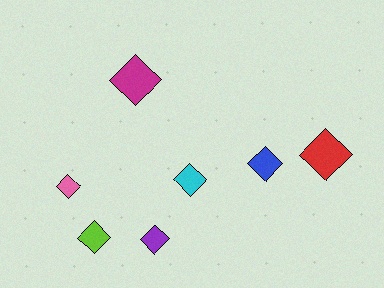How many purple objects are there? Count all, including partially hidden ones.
There is 1 purple object.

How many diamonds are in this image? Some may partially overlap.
There are 7 diamonds.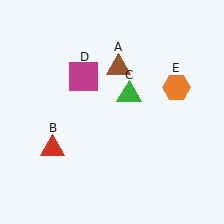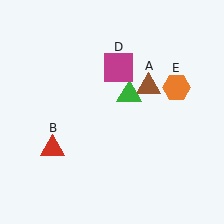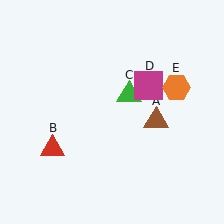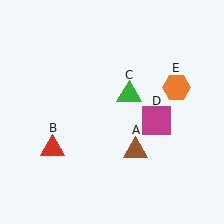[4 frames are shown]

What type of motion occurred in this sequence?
The brown triangle (object A), magenta square (object D) rotated clockwise around the center of the scene.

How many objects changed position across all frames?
2 objects changed position: brown triangle (object A), magenta square (object D).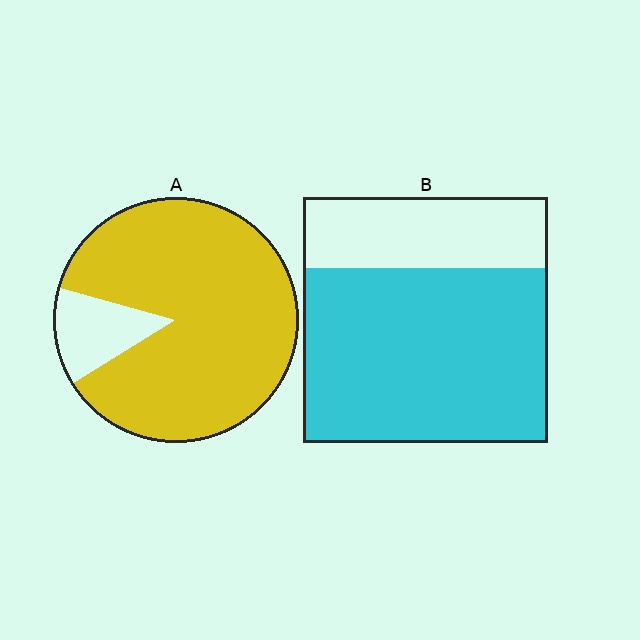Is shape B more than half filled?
Yes.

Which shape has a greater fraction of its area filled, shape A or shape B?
Shape A.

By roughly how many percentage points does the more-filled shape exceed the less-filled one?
By roughly 15 percentage points (A over B).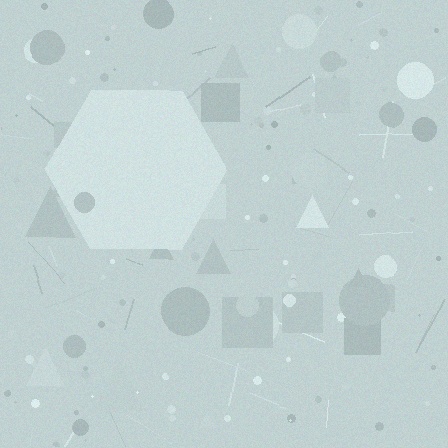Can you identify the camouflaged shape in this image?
The camouflaged shape is a hexagon.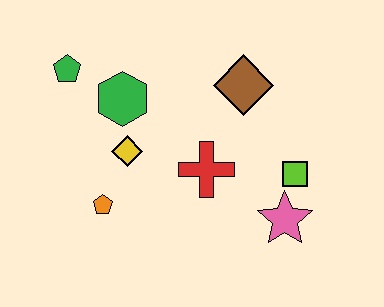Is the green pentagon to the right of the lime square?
No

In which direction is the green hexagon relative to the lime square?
The green hexagon is to the left of the lime square.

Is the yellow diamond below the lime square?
No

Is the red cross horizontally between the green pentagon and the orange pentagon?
No